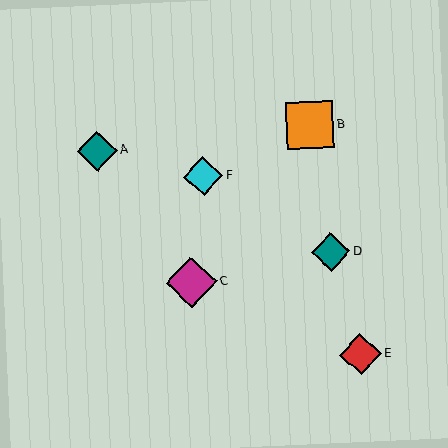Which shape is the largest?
The magenta diamond (labeled C) is the largest.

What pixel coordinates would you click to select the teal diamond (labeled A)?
Click at (97, 151) to select the teal diamond A.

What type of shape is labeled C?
Shape C is a magenta diamond.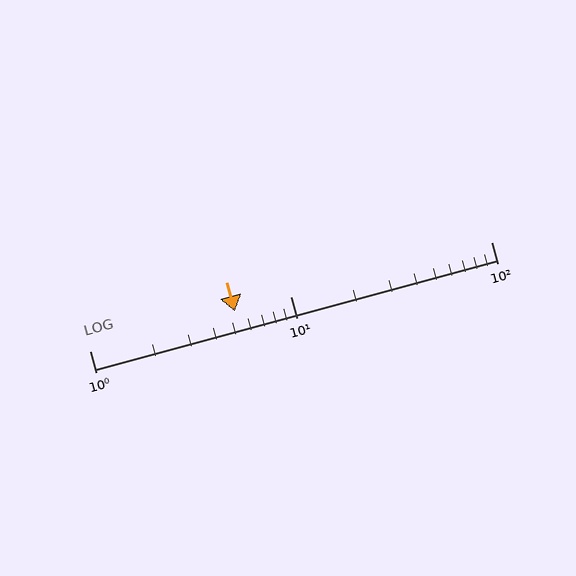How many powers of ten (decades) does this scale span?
The scale spans 2 decades, from 1 to 100.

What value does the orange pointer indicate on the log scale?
The pointer indicates approximately 5.3.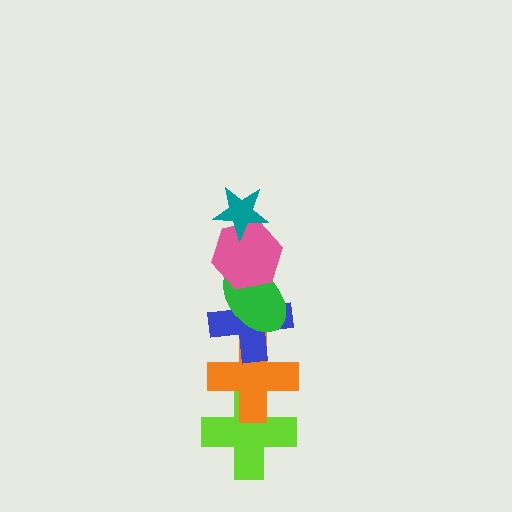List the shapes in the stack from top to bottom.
From top to bottom: the teal star, the pink hexagon, the green ellipse, the blue cross, the orange cross, the lime cross.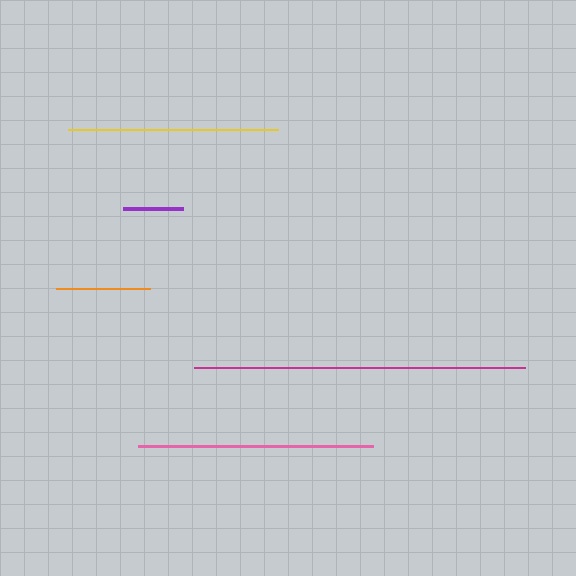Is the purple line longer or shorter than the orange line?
The orange line is longer than the purple line.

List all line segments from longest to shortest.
From longest to shortest: magenta, pink, yellow, orange, purple.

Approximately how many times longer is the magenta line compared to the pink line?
The magenta line is approximately 1.4 times the length of the pink line.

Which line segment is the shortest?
The purple line is the shortest at approximately 61 pixels.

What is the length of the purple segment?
The purple segment is approximately 61 pixels long.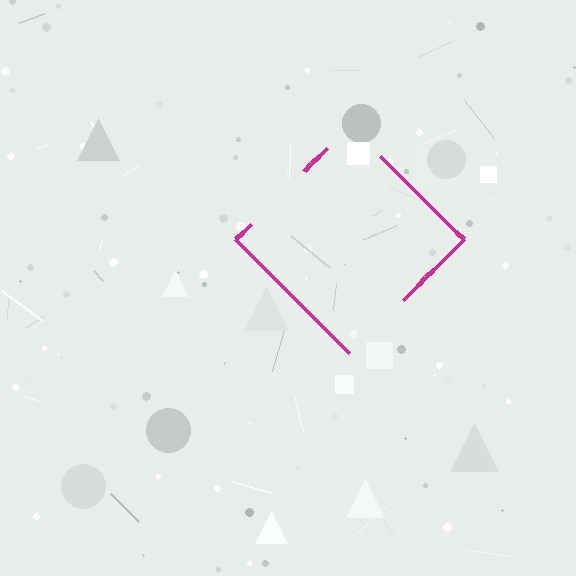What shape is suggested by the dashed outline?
The dashed outline suggests a diamond.